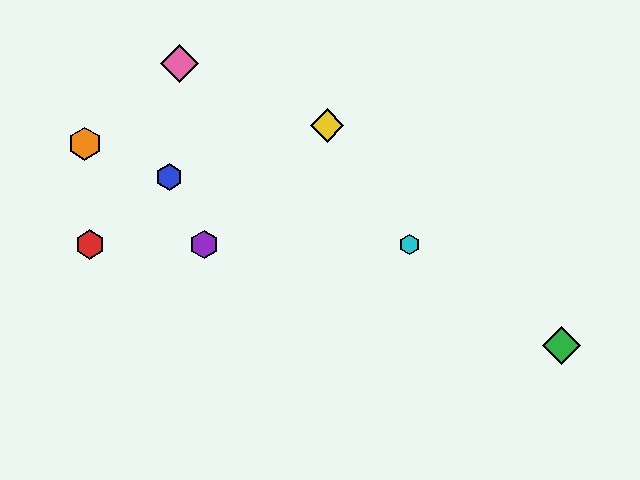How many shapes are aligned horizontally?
3 shapes (the red hexagon, the purple hexagon, the cyan hexagon) are aligned horizontally.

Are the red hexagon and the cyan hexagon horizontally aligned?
Yes, both are at y≈244.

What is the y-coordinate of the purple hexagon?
The purple hexagon is at y≈244.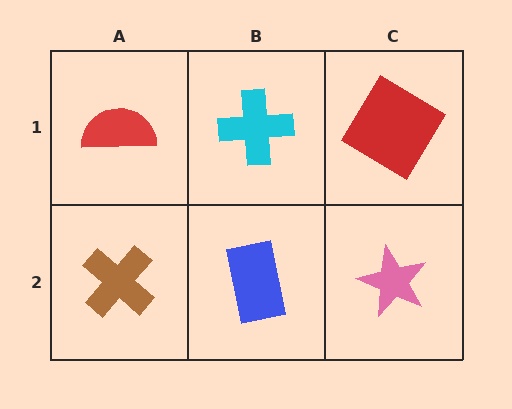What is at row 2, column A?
A brown cross.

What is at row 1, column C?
A red diamond.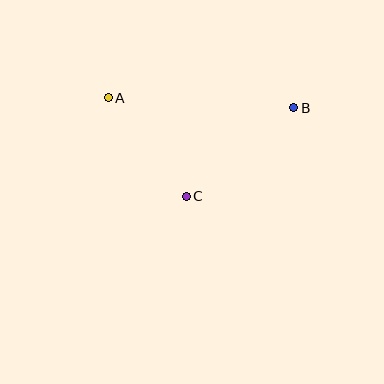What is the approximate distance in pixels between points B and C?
The distance between B and C is approximately 139 pixels.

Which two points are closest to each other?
Points A and C are closest to each other.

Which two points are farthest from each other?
Points A and B are farthest from each other.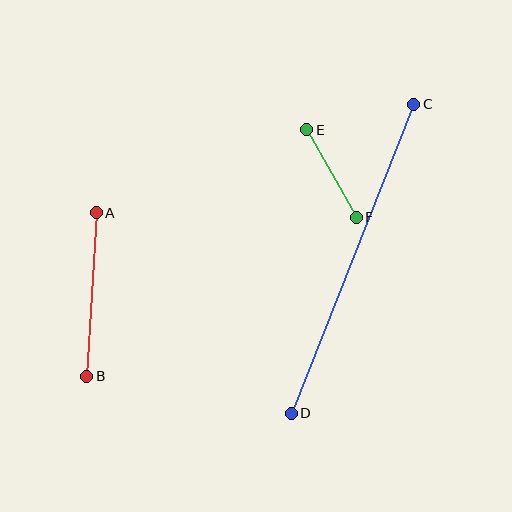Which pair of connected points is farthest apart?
Points C and D are farthest apart.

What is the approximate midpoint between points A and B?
The midpoint is at approximately (91, 294) pixels.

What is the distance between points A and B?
The distance is approximately 163 pixels.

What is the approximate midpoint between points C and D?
The midpoint is at approximately (352, 259) pixels.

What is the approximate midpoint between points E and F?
The midpoint is at approximately (331, 174) pixels.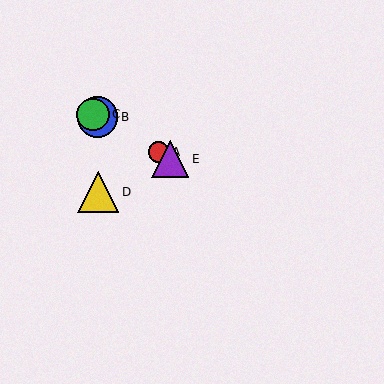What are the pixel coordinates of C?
Object C is at (93, 114).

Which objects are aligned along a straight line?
Objects A, B, C, E are aligned along a straight line.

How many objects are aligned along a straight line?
4 objects (A, B, C, E) are aligned along a straight line.